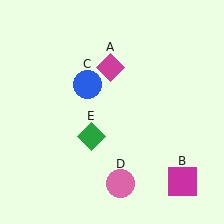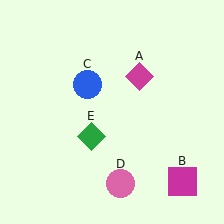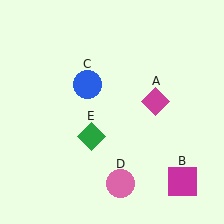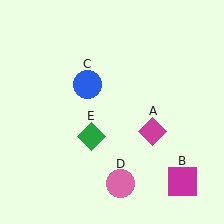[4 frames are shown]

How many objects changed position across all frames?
1 object changed position: magenta diamond (object A).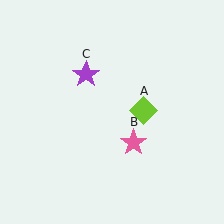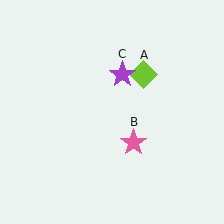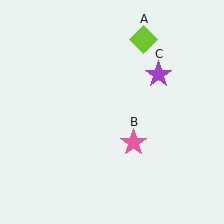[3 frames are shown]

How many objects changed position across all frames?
2 objects changed position: lime diamond (object A), purple star (object C).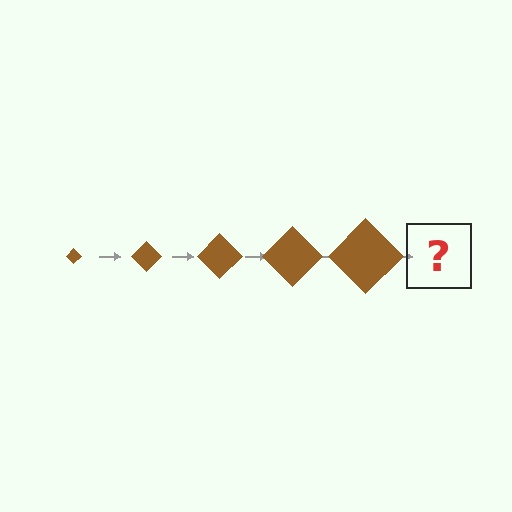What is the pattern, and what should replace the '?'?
The pattern is that the diamond gets progressively larger each step. The '?' should be a brown diamond, larger than the previous one.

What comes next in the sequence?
The next element should be a brown diamond, larger than the previous one.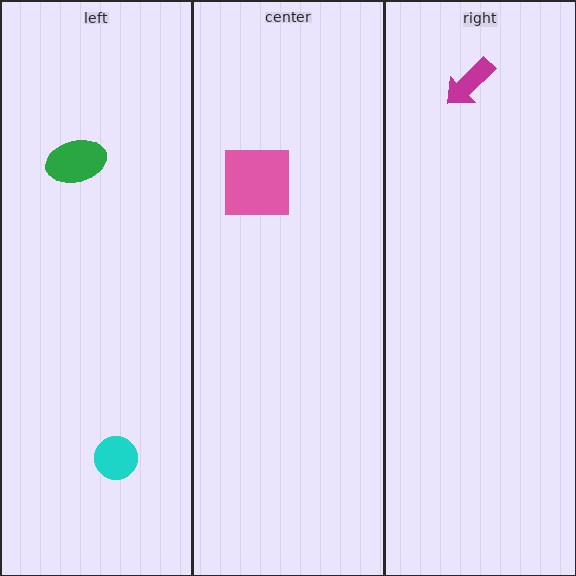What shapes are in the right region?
The magenta arrow.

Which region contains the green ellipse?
The left region.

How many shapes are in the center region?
1.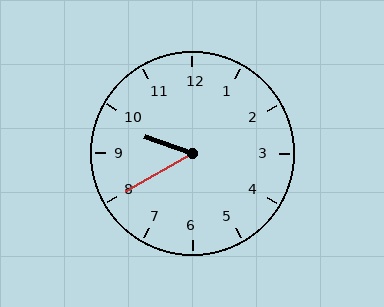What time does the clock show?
9:40.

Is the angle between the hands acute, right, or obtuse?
It is acute.